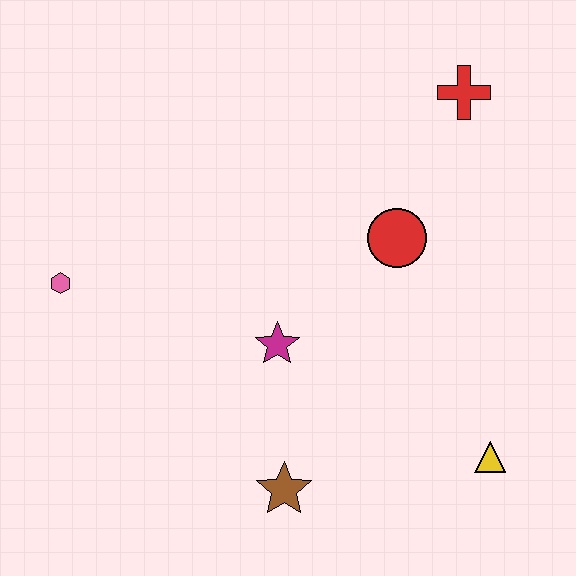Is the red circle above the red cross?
No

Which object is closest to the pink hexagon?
The magenta star is closest to the pink hexagon.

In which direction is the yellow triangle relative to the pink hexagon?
The yellow triangle is to the right of the pink hexagon.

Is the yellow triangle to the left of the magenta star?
No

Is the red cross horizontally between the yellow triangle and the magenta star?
Yes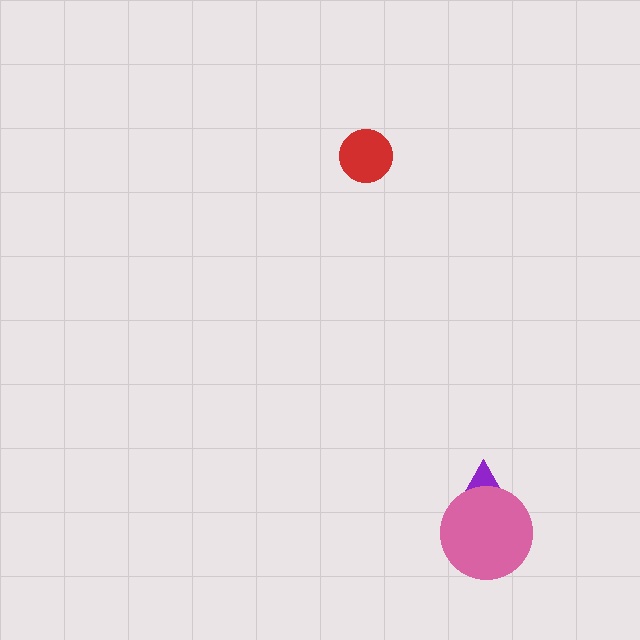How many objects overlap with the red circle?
0 objects overlap with the red circle.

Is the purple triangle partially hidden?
Yes, it is partially covered by another shape.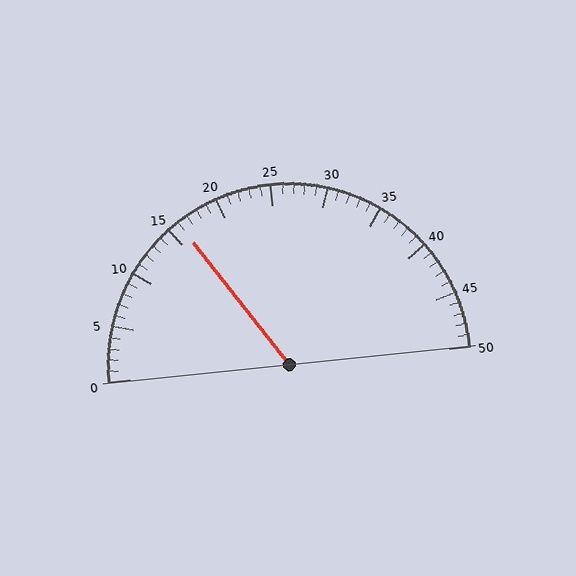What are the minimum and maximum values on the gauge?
The gauge ranges from 0 to 50.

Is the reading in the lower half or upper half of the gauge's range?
The reading is in the lower half of the range (0 to 50).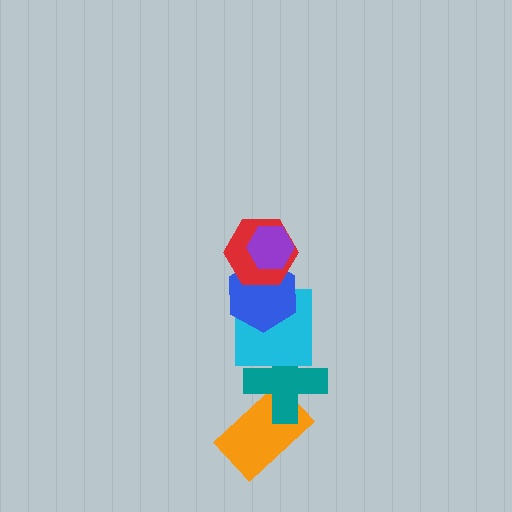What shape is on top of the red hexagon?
The purple hexagon is on top of the red hexagon.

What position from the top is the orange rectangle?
The orange rectangle is 6th from the top.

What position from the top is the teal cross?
The teal cross is 5th from the top.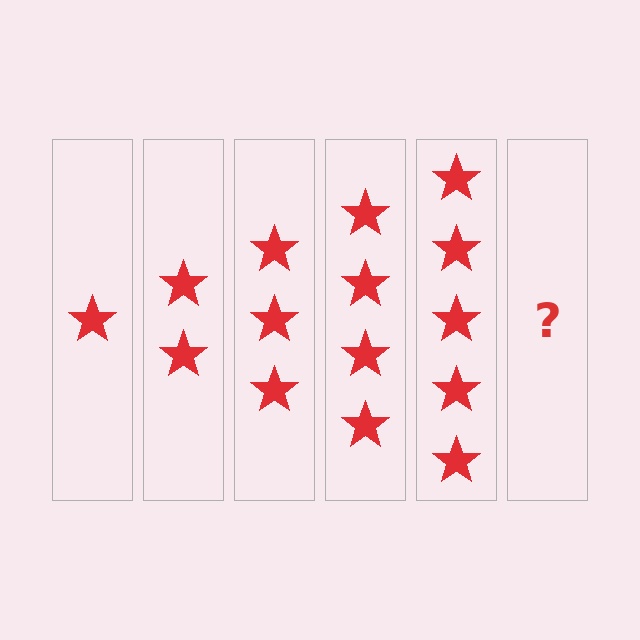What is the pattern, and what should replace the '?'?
The pattern is that each step adds one more star. The '?' should be 6 stars.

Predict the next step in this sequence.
The next step is 6 stars.